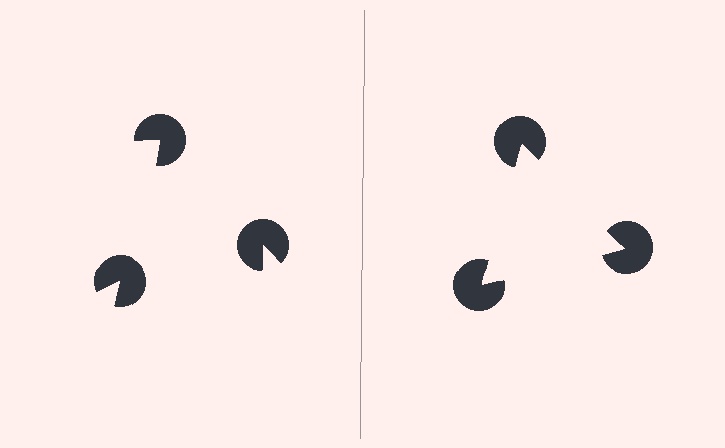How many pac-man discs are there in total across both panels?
6 — 3 on each side.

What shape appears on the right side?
An illusory triangle.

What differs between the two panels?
The pac-man discs are positioned identically on both sides; only the wedge orientations differ. On the right they align to a triangle; on the left they are misaligned.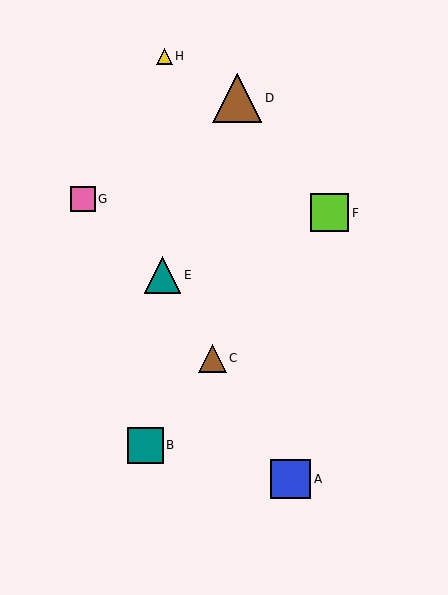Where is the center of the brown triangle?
The center of the brown triangle is at (237, 98).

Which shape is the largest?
The brown triangle (labeled D) is the largest.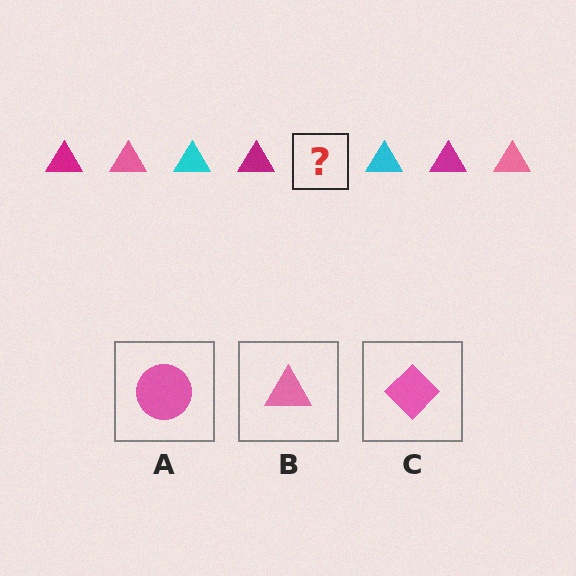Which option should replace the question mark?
Option B.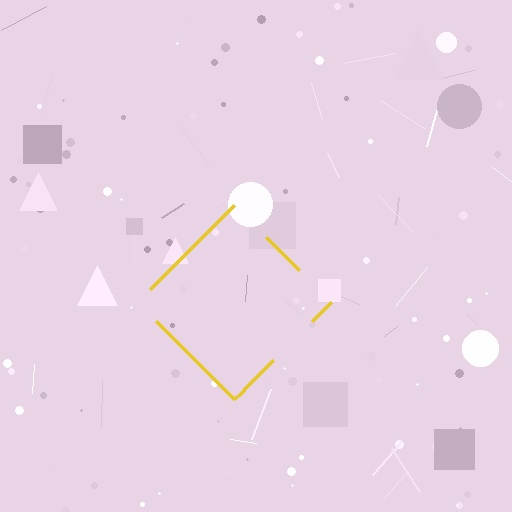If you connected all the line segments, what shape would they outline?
They would outline a diamond.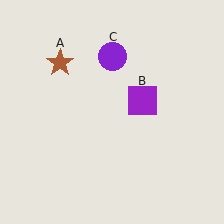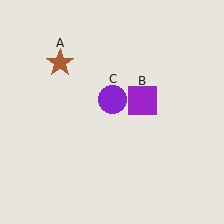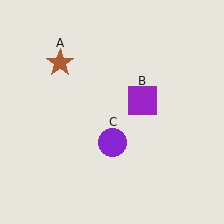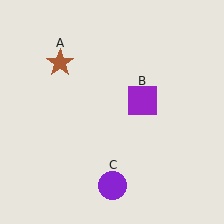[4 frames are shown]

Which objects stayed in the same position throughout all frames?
Brown star (object A) and purple square (object B) remained stationary.